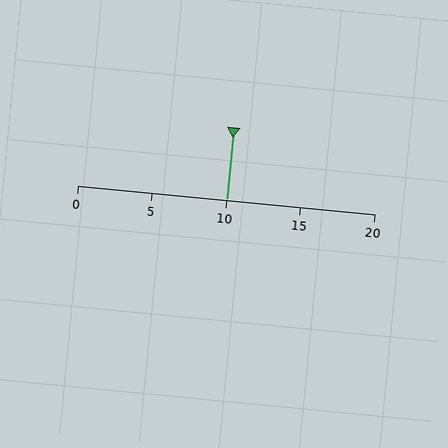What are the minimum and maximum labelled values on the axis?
The axis runs from 0 to 20.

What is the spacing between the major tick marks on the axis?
The major ticks are spaced 5 apart.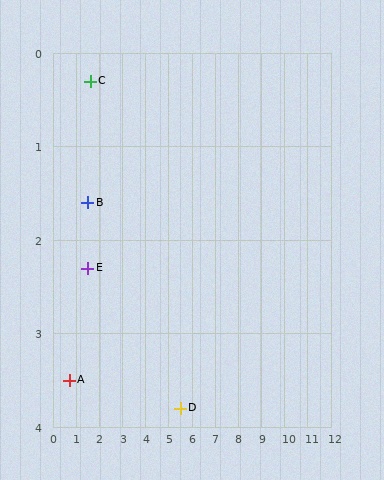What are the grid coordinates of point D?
Point D is at approximately (5.5, 3.8).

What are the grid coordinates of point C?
Point C is at approximately (1.6, 0.3).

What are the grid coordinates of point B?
Point B is at approximately (1.5, 1.6).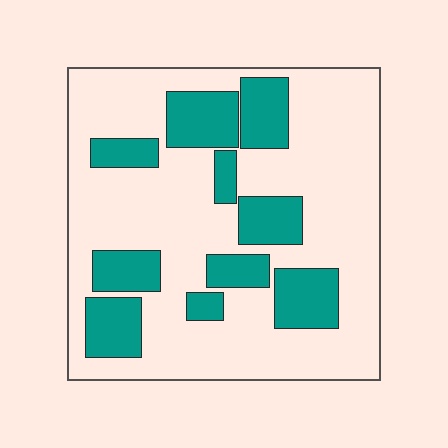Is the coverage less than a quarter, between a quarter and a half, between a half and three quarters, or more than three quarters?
Between a quarter and a half.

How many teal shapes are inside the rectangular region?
10.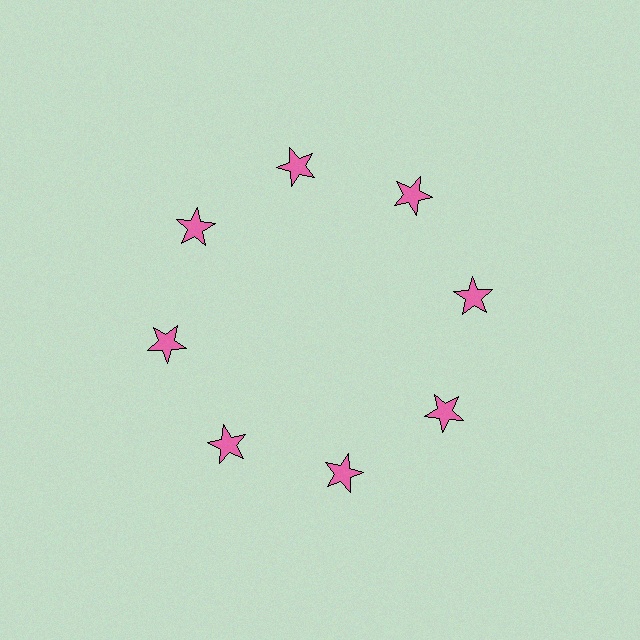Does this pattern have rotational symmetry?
Yes, this pattern has 8-fold rotational symmetry. It looks the same after rotating 45 degrees around the center.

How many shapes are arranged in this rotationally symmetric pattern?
There are 8 shapes, arranged in 8 groups of 1.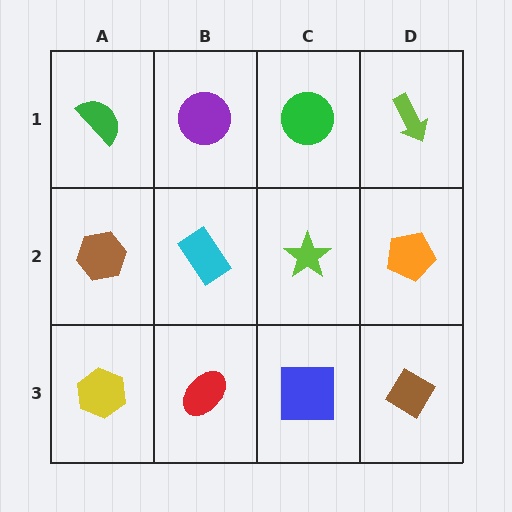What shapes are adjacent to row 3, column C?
A lime star (row 2, column C), a red ellipse (row 3, column B), a brown diamond (row 3, column D).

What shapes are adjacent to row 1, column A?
A brown hexagon (row 2, column A), a purple circle (row 1, column B).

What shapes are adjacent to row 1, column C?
A lime star (row 2, column C), a purple circle (row 1, column B), a lime arrow (row 1, column D).